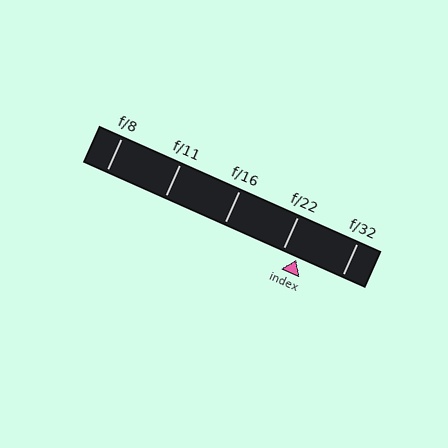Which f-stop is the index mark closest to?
The index mark is closest to f/22.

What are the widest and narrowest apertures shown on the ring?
The widest aperture shown is f/8 and the narrowest is f/32.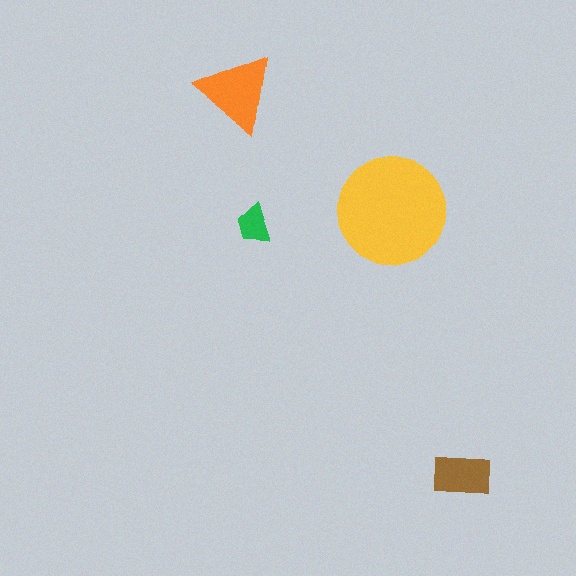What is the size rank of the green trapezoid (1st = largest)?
4th.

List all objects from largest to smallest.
The yellow circle, the orange triangle, the brown rectangle, the green trapezoid.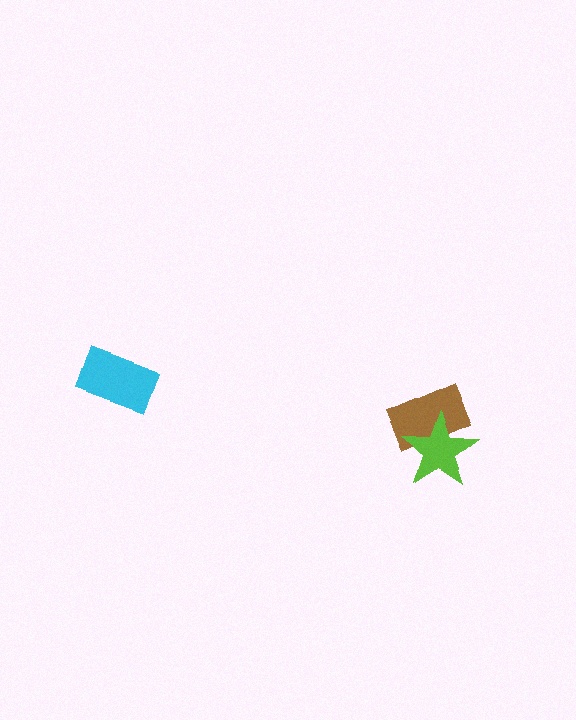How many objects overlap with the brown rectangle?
1 object overlaps with the brown rectangle.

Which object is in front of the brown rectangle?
The lime star is in front of the brown rectangle.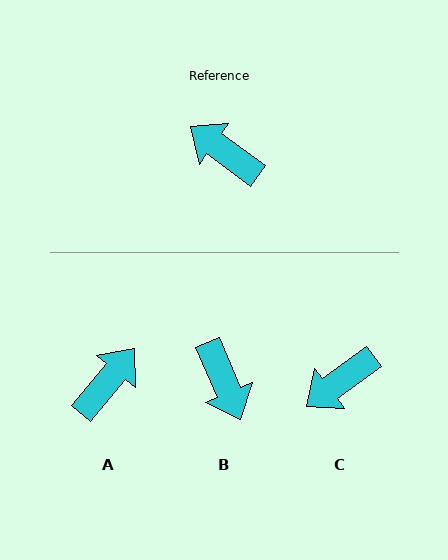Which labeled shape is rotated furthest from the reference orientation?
B, about 149 degrees away.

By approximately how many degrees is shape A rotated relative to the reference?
Approximately 93 degrees clockwise.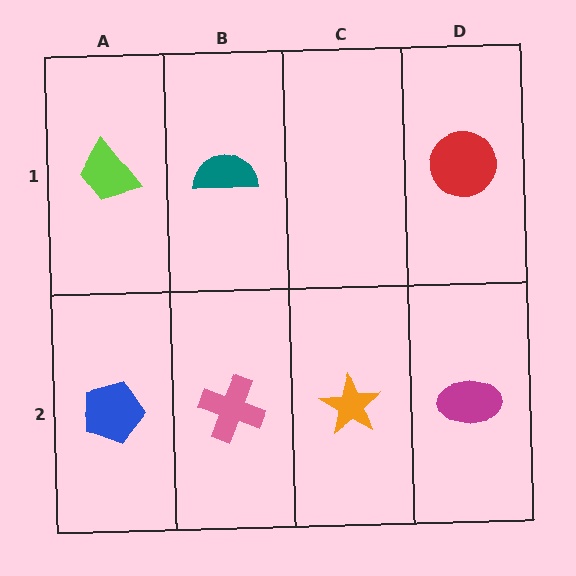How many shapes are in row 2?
4 shapes.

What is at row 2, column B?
A pink cross.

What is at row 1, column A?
A lime trapezoid.